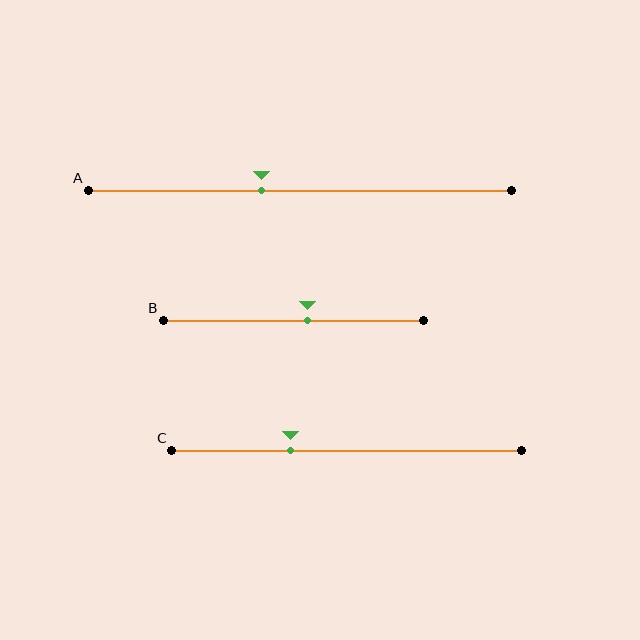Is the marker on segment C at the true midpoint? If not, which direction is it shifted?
No, the marker on segment C is shifted to the left by about 16% of the segment length.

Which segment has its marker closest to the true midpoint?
Segment B has its marker closest to the true midpoint.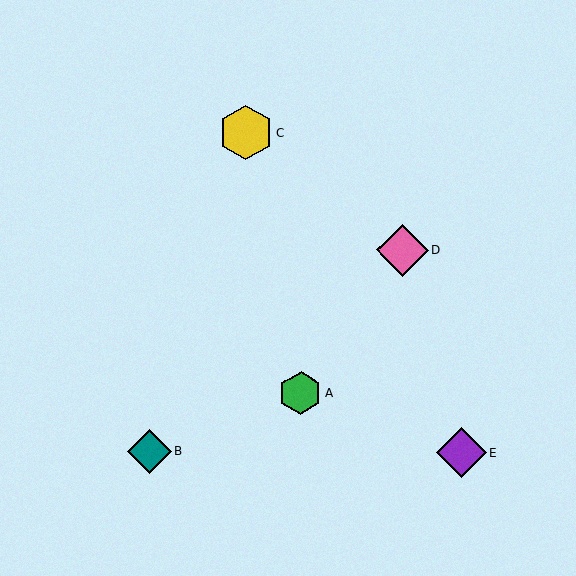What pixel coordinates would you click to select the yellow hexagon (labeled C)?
Click at (246, 132) to select the yellow hexagon C.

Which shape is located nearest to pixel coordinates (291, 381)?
The green hexagon (labeled A) at (301, 393) is nearest to that location.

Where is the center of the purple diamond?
The center of the purple diamond is at (461, 452).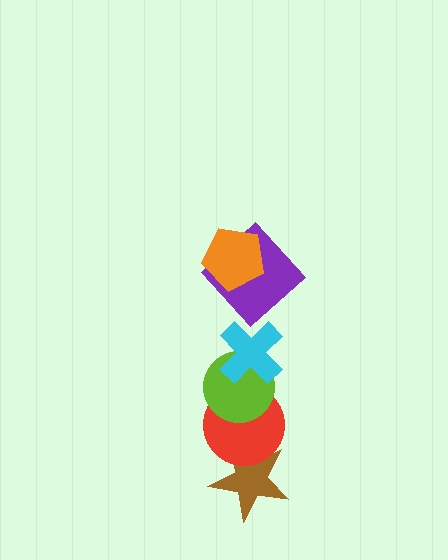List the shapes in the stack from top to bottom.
From top to bottom: the orange pentagon, the purple diamond, the cyan cross, the lime circle, the red circle, the brown star.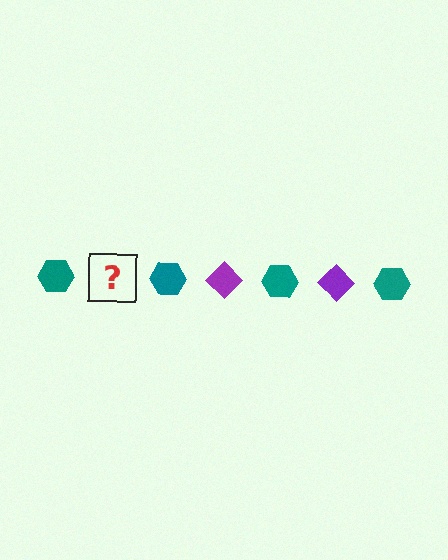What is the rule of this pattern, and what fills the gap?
The rule is that the pattern alternates between teal hexagon and purple diamond. The gap should be filled with a purple diamond.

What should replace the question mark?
The question mark should be replaced with a purple diamond.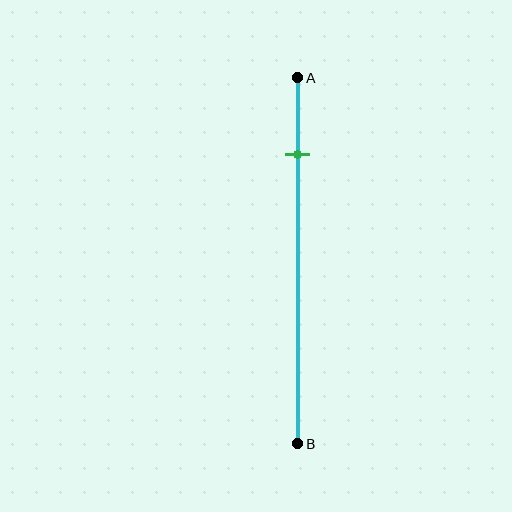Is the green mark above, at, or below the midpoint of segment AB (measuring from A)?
The green mark is above the midpoint of segment AB.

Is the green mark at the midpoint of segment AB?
No, the mark is at about 20% from A, not at the 50% midpoint.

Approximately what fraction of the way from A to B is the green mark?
The green mark is approximately 20% of the way from A to B.